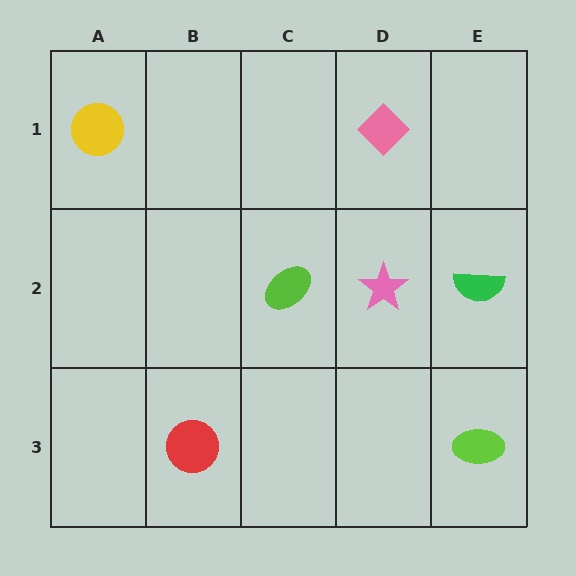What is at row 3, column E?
A lime ellipse.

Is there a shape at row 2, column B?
No, that cell is empty.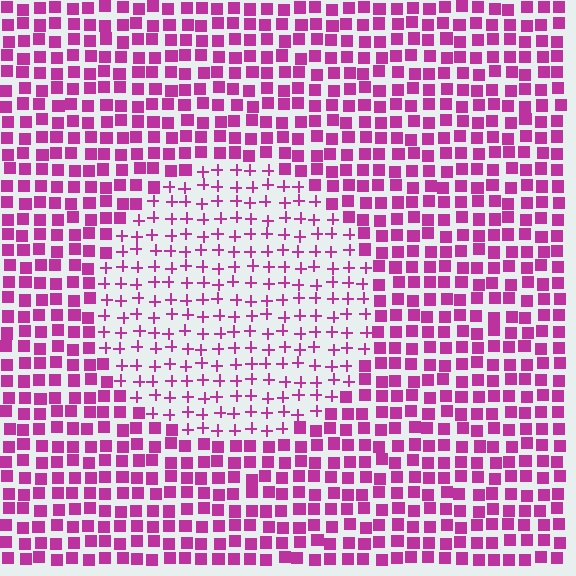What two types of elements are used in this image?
The image uses plus signs inside the circle region and squares outside it.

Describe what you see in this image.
The image is filled with small magenta elements arranged in a uniform grid. A circle-shaped region contains plus signs, while the surrounding area contains squares. The boundary is defined purely by the change in element shape.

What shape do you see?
I see a circle.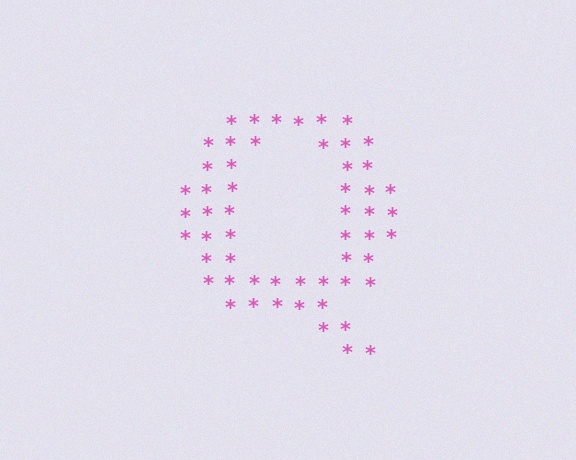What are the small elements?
The small elements are asterisks.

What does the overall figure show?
The overall figure shows the letter Q.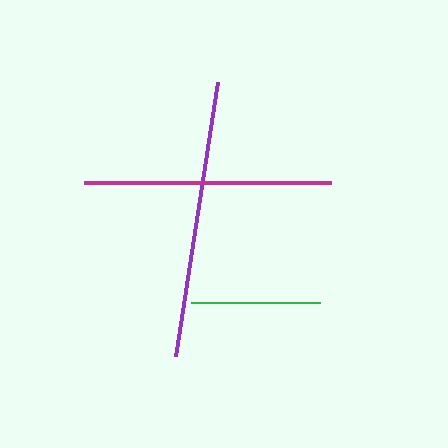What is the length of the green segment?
The green segment is approximately 129 pixels long.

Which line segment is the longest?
The purple line is the longest at approximately 277 pixels.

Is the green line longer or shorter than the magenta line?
The magenta line is longer than the green line.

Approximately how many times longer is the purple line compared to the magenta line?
The purple line is approximately 1.1 times the length of the magenta line.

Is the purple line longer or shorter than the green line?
The purple line is longer than the green line.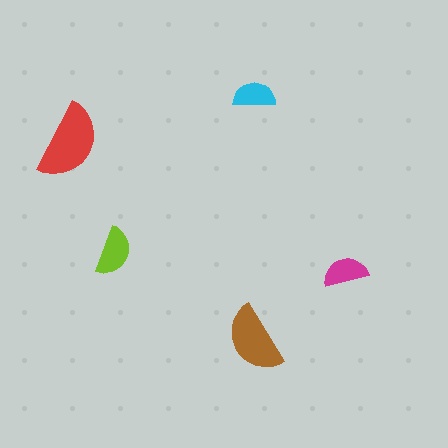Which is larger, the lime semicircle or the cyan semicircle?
The lime one.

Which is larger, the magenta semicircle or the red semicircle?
The red one.